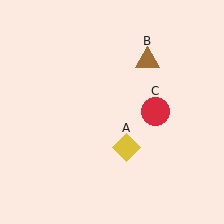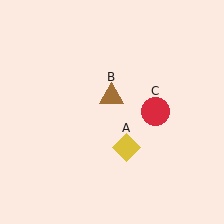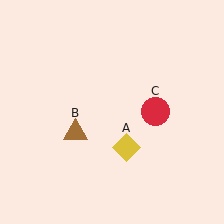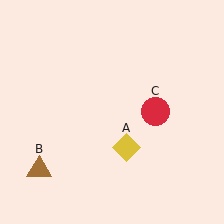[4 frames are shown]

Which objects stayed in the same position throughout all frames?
Yellow diamond (object A) and red circle (object C) remained stationary.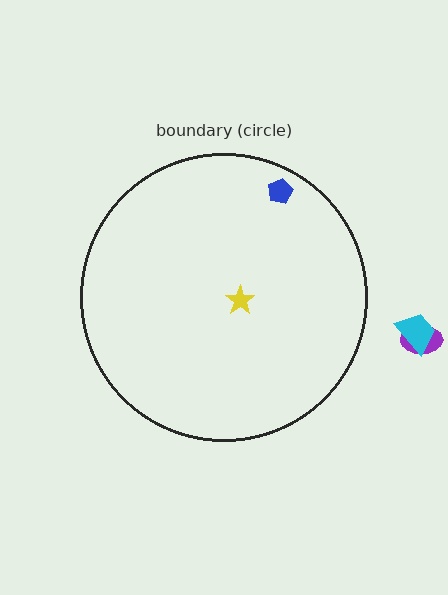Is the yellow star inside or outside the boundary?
Inside.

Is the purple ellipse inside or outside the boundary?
Outside.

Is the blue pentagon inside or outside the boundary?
Inside.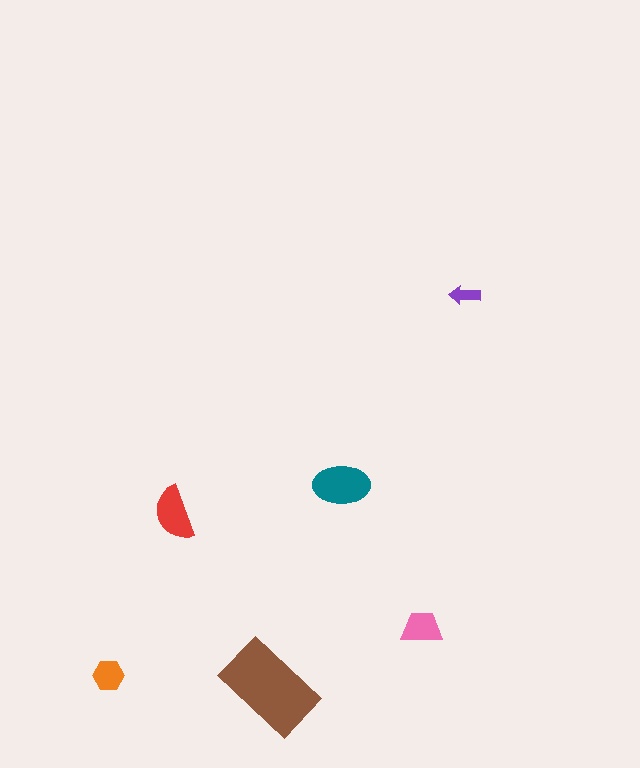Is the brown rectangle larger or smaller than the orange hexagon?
Larger.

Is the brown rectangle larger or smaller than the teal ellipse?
Larger.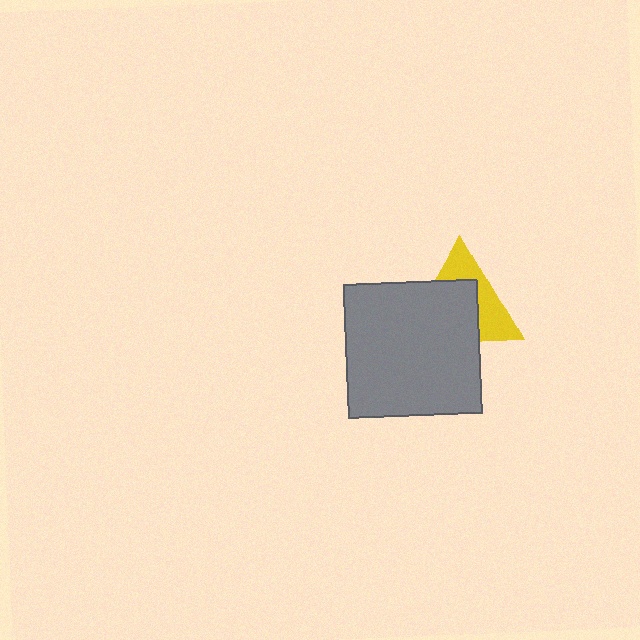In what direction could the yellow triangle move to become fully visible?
The yellow triangle could move toward the upper-right. That would shift it out from behind the gray square entirely.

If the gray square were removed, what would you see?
You would see the complete yellow triangle.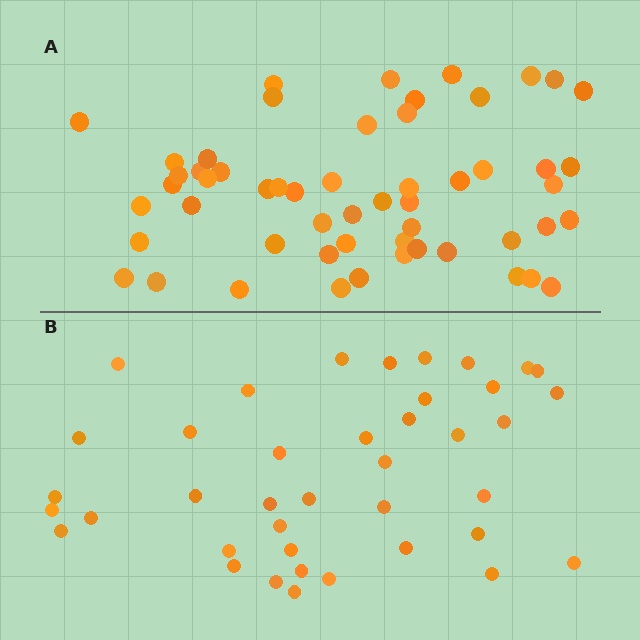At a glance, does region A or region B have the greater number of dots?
Region A (the top region) has more dots.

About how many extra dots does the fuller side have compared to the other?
Region A has approximately 15 more dots than region B.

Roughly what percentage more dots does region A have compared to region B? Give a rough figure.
About 40% more.